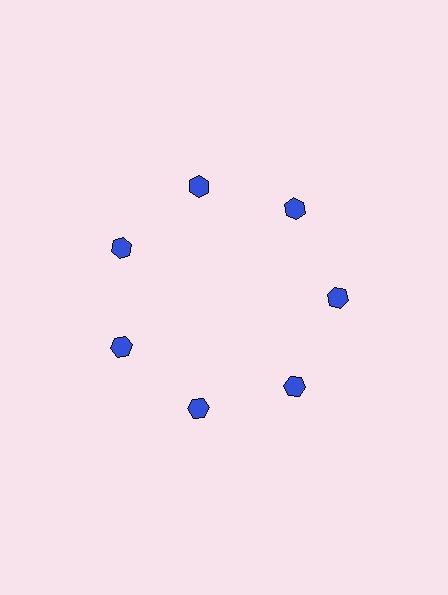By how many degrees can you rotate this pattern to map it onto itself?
The pattern maps onto itself every 51 degrees of rotation.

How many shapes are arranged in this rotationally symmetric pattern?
There are 7 shapes, arranged in 7 groups of 1.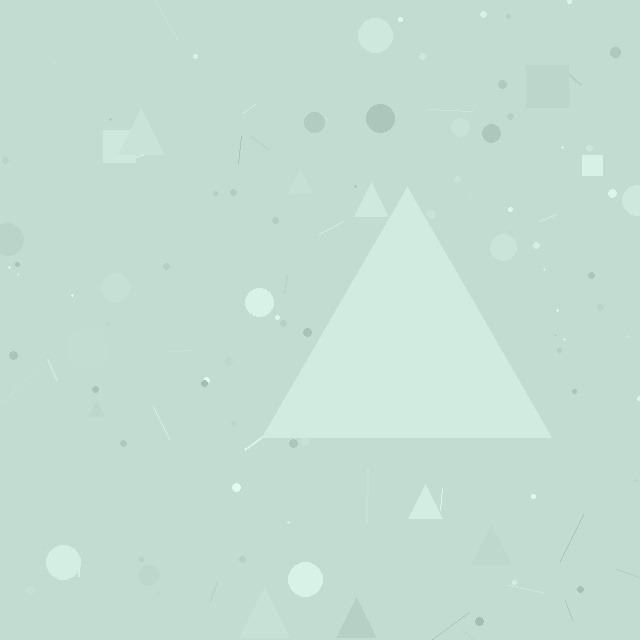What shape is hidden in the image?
A triangle is hidden in the image.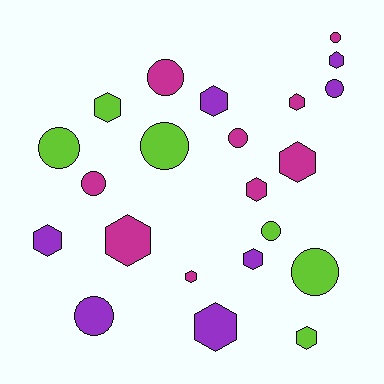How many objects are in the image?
There are 22 objects.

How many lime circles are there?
There are 4 lime circles.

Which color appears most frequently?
Magenta, with 9 objects.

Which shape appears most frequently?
Hexagon, with 12 objects.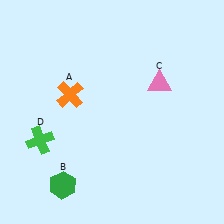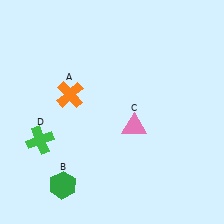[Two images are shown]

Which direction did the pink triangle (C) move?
The pink triangle (C) moved down.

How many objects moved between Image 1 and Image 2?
1 object moved between the two images.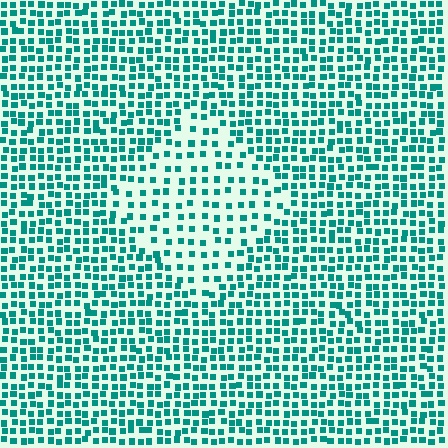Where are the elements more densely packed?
The elements are more densely packed outside the diamond boundary.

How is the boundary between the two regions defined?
The boundary is defined by a change in element density (approximately 1.9x ratio). All elements are the same color, size, and shape.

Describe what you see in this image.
The image contains small teal elements arranged at two different densities. A diamond-shaped region is visible where the elements are less densely packed than the surrounding area.